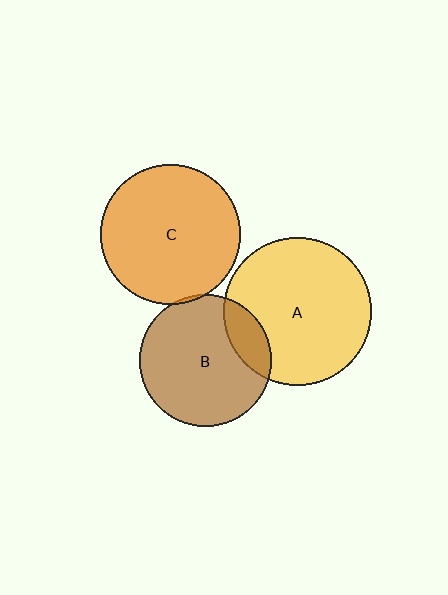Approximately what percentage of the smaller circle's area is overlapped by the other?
Approximately 15%.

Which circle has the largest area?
Circle A (yellow).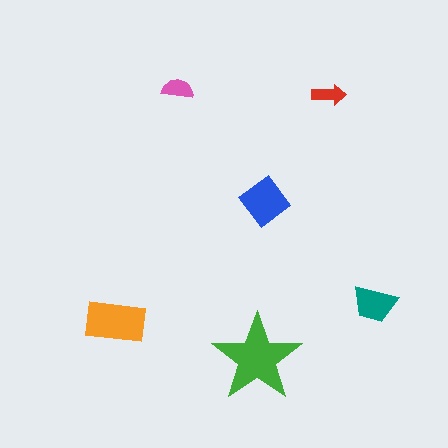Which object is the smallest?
The red arrow.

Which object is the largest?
The green star.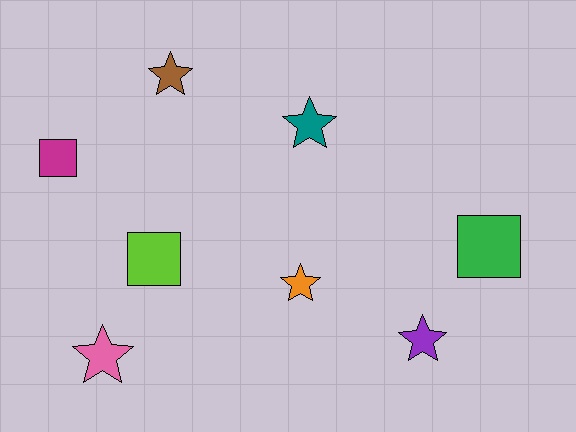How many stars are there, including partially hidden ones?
There are 5 stars.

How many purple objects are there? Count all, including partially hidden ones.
There is 1 purple object.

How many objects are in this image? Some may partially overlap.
There are 8 objects.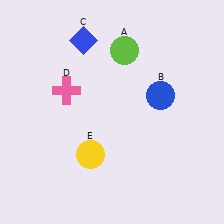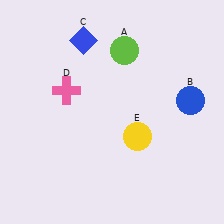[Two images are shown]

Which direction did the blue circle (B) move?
The blue circle (B) moved right.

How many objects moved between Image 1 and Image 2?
2 objects moved between the two images.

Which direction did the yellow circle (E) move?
The yellow circle (E) moved right.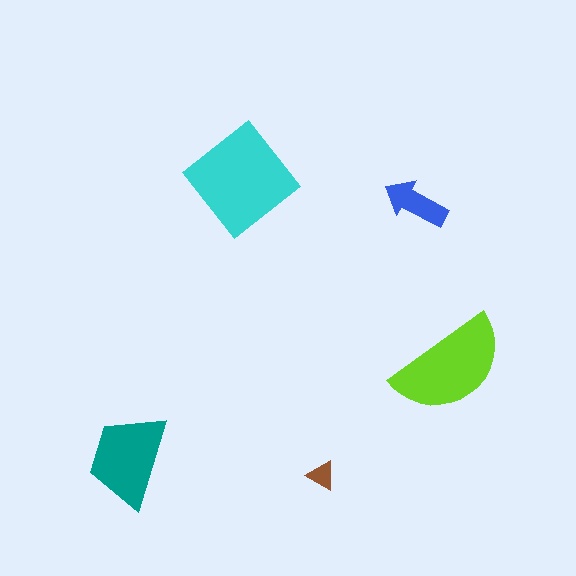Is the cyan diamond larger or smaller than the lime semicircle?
Larger.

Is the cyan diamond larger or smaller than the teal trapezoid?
Larger.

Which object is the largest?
The cyan diamond.